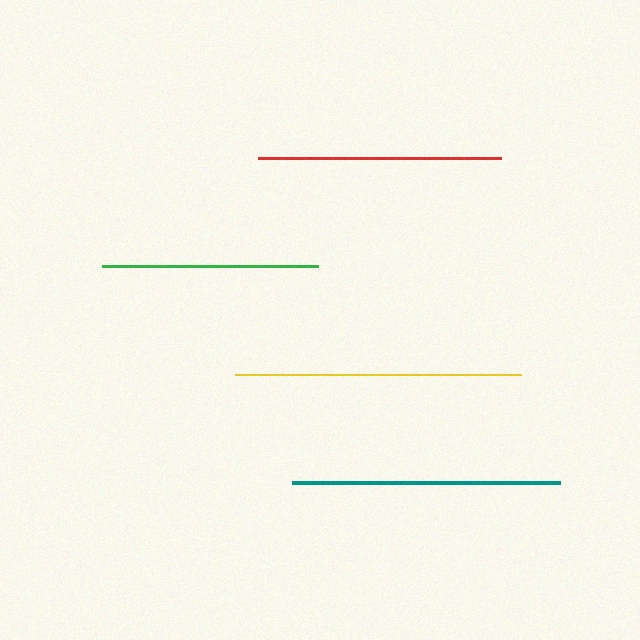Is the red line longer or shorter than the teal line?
The teal line is longer than the red line.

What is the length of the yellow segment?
The yellow segment is approximately 286 pixels long.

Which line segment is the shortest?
The green line is the shortest at approximately 216 pixels.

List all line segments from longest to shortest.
From longest to shortest: yellow, teal, red, green.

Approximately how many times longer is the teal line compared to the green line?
The teal line is approximately 1.2 times the length of the green line.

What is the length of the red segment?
The red segment is approximately 243 pixels long.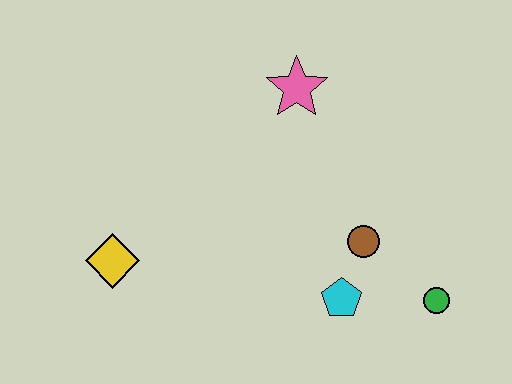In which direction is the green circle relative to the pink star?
The green circle is below the pink star.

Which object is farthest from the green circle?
The yellow diamond is farthest from the green circle.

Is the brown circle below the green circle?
No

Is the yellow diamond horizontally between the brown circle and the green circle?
No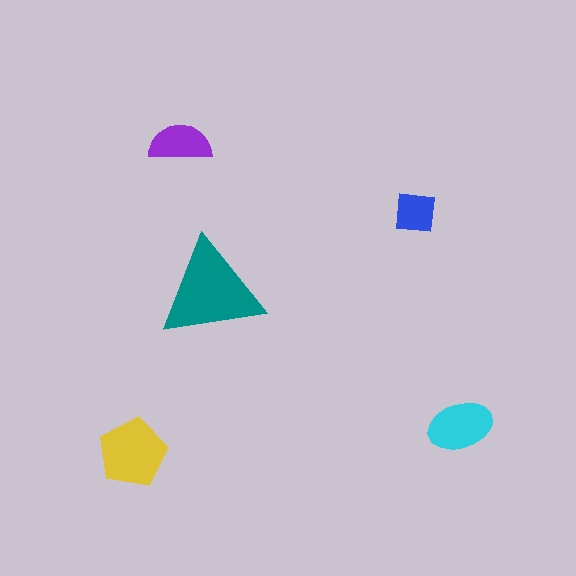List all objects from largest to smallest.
The teal triangle, the yellow pentagon, the cyan ellipse, the purple semicircle, the blue square.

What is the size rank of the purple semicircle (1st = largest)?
4th.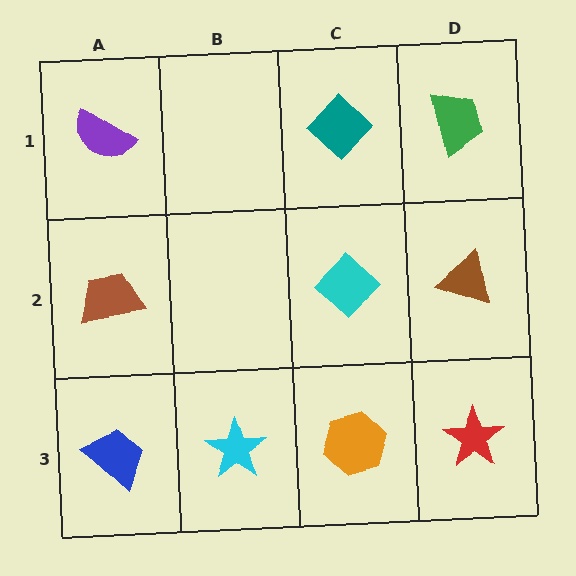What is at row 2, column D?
A brown triangle.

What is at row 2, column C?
A cyan diamond.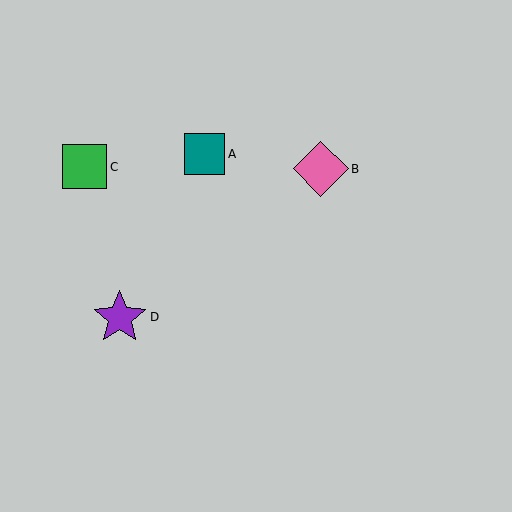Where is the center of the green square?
The center of the green square is at (85, 167).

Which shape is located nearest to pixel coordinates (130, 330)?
The purple star (labeled D) at (120, 317) is nearest to that location.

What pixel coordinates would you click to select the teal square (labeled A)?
Click at (204, 154) to select the teal square A.